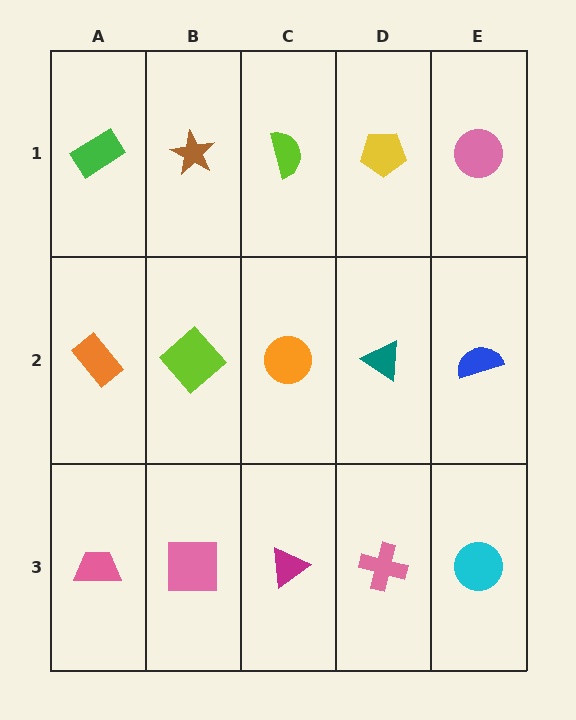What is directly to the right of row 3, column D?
A cyan circle.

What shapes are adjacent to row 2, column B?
A brown star (row 1, column B), a pink square (row 3, column B), an orange rectangle (row 2, column A), an orange circle (row 2, column C).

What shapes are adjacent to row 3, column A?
An orange rectangle (row 2, column A), a pink square (row 3, column B).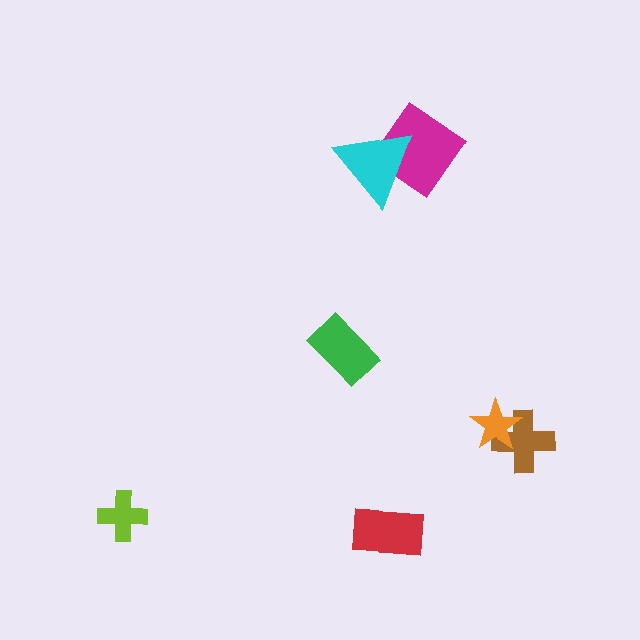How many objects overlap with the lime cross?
0 objects overlap with the lime cross.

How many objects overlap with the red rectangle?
0 objects overlap with the red rectangle.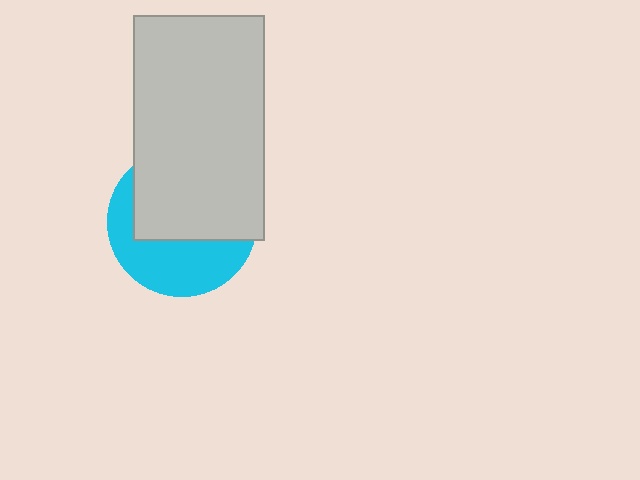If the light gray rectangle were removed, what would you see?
You would see the complete cyan circle.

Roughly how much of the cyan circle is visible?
A small part of it is visible (roughly 42%).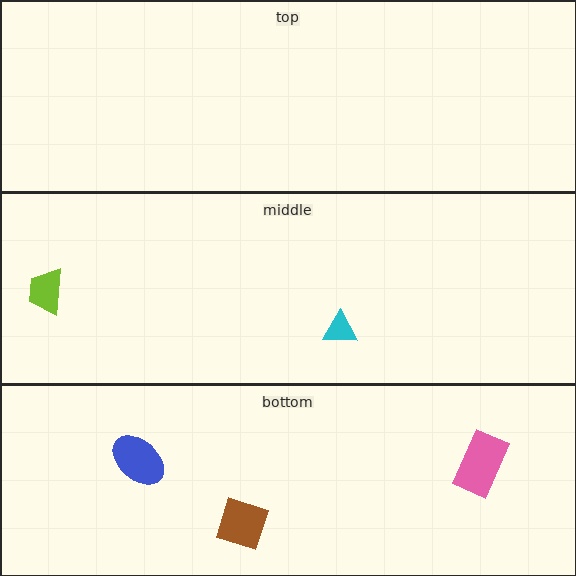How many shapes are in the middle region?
2.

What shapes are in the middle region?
The cyan triangle, the lime trapezoid.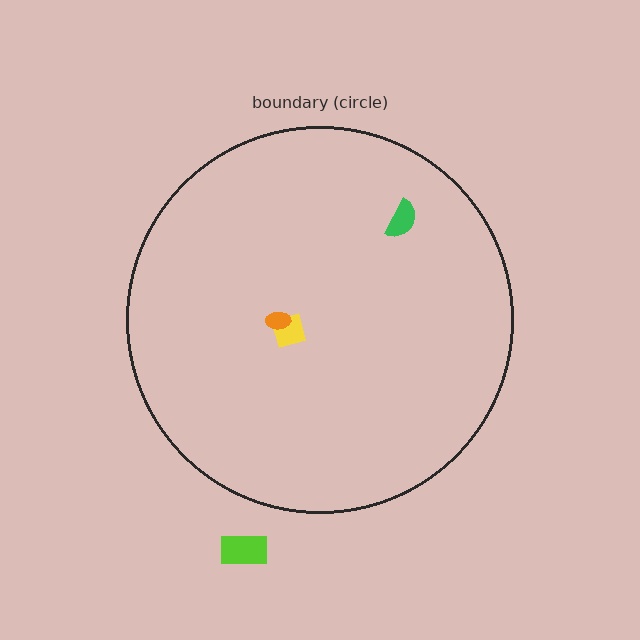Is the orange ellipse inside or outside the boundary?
Inside.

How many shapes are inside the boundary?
3 inside, 1 outside.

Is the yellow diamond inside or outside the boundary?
Inside.